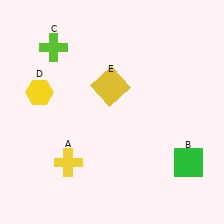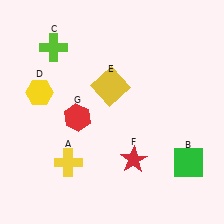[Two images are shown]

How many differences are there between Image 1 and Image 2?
There are 2 differences between the two images.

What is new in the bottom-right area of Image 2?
A red star (F) was added in the bottom-right area of Image 2.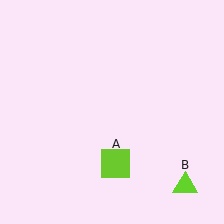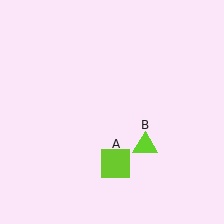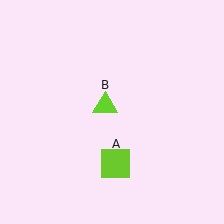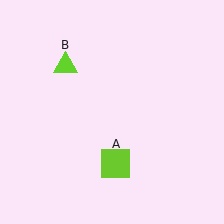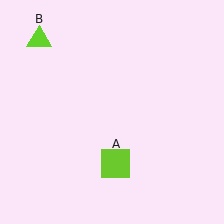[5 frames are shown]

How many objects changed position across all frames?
1 object changed position: lime triangle (object B).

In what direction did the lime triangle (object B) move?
The lime triangle (object B) moved up and to the left.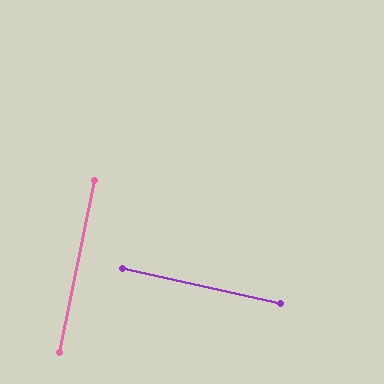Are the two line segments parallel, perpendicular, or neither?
Perpendicular — they meet at approximately 89°.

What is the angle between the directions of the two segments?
Approximately 89 degrees.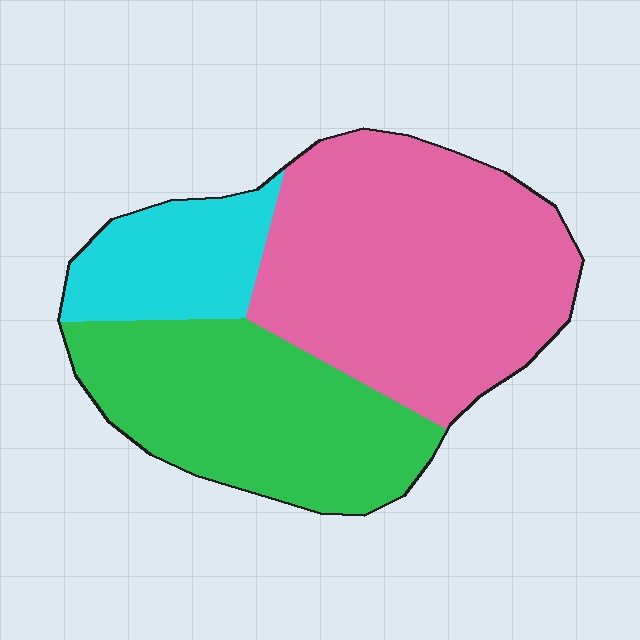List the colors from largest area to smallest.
From largest to smallest: pink, green, cyan.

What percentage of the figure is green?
Green takes up about one third (1/3) of the figure.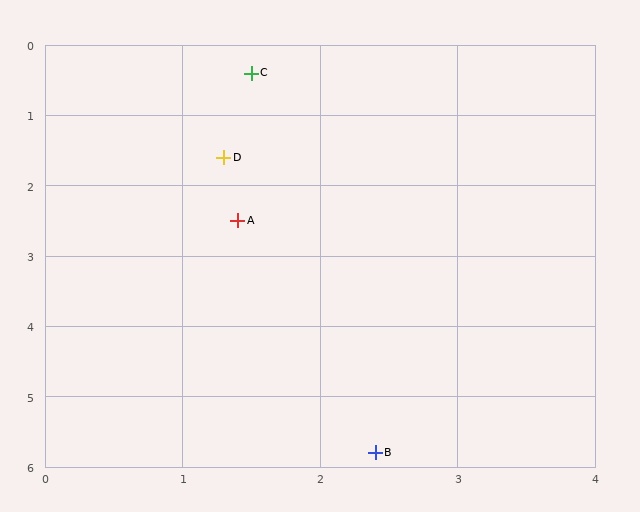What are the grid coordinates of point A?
Point A is at approximately (1.4, 2.5).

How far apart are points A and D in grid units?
Points A and D are about 0.9 grid units apart.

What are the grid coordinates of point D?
Point D is at approximately (1.3, 1.6).